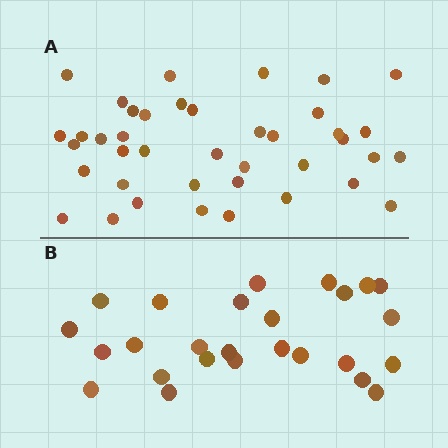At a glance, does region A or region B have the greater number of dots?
Region A (the top region) has more dots.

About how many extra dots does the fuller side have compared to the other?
Region A has approximately 15 more dots than region B.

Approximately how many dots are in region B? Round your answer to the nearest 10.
About 30 dots. (The exact count is 26, which rounds to 30.)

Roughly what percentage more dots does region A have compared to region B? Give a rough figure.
About 55% more.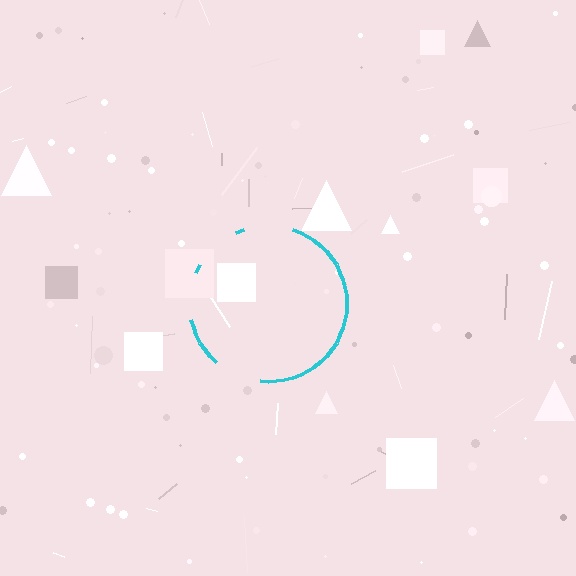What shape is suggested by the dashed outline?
The dashed outline suggests a circle.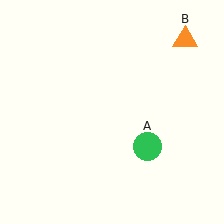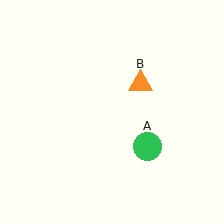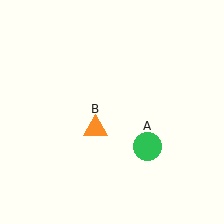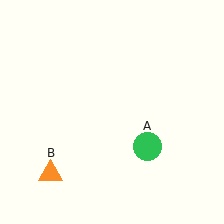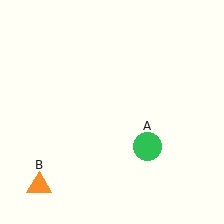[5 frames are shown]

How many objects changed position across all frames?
1 object changed position: orange triangle (object B).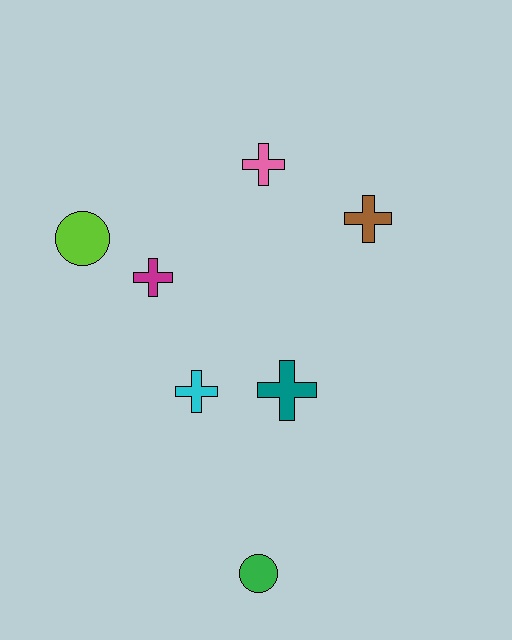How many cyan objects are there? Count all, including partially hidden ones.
There is 1 cyan object.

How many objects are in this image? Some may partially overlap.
There are 7 objects.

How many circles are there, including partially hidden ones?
There are 2 circles.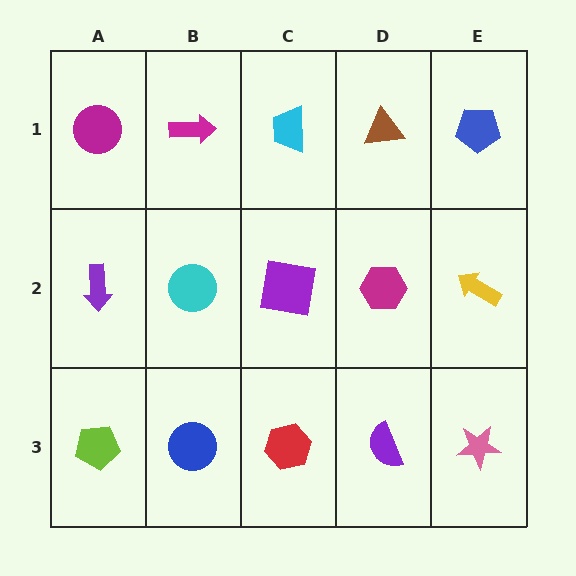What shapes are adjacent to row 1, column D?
A magenta hexagon (row 2, column D), a cyan trapezoid (row 1, column C), a blue pentagon (row 1, column E).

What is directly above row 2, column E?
A blue pentagon.